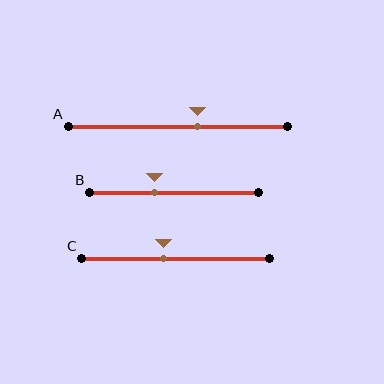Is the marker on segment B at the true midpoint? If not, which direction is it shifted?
No, the marker on segment B is shifted to the left by about 12% of the segment length.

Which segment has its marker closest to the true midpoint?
Segment C has its marker closest to the true midpoint.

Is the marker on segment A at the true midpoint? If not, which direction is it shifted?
No, the marker on segment A is shifted to the right by about 9% of the segment length.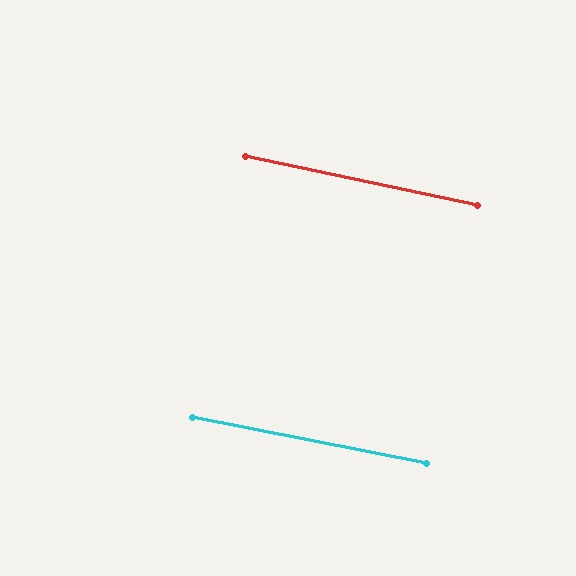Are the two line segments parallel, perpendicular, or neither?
Parallel — their directions differ by only 0.7°.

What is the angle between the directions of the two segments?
Approximately 1 degree.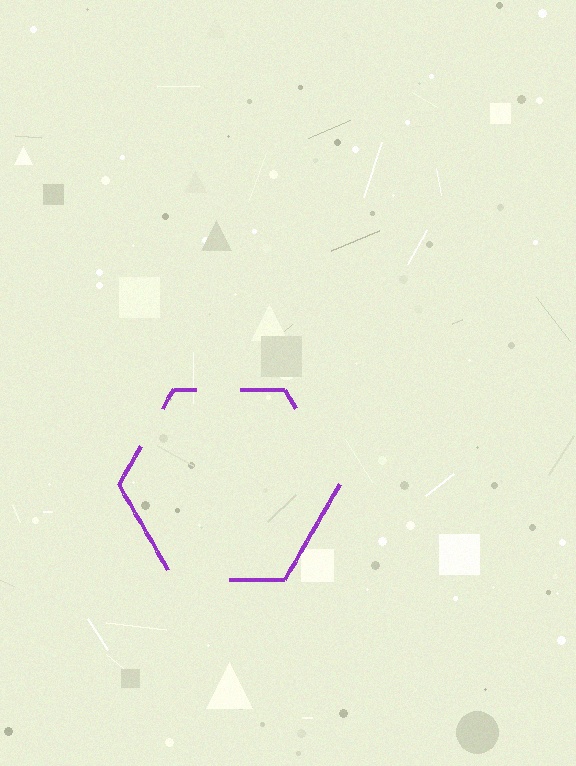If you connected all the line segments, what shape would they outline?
They would outline a hexagon.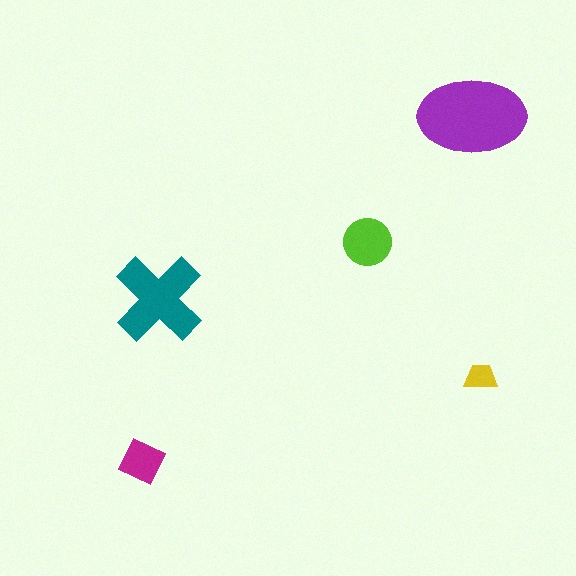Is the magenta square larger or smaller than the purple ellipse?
Smaller.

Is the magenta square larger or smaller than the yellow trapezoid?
Larger.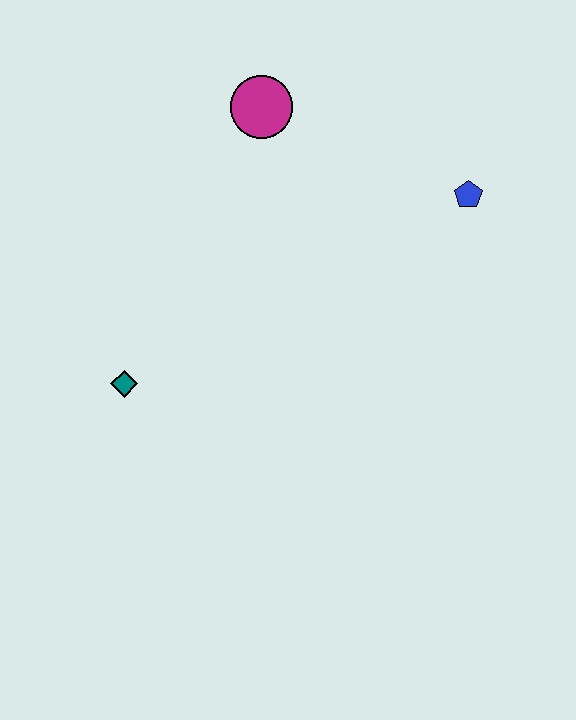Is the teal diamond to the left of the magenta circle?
Yes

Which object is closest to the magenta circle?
The blue pentagon is closest to the magenta circle.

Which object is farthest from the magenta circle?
The teal diamond is farthest from the magenta circle.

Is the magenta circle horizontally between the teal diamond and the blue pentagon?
Yes